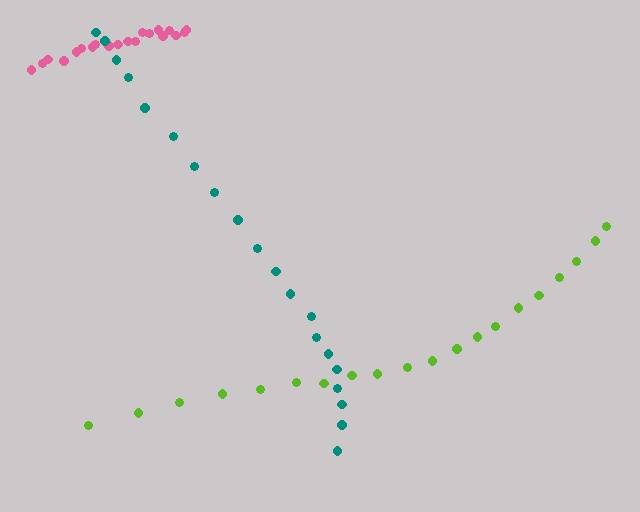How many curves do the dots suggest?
There are 3 distinct paths.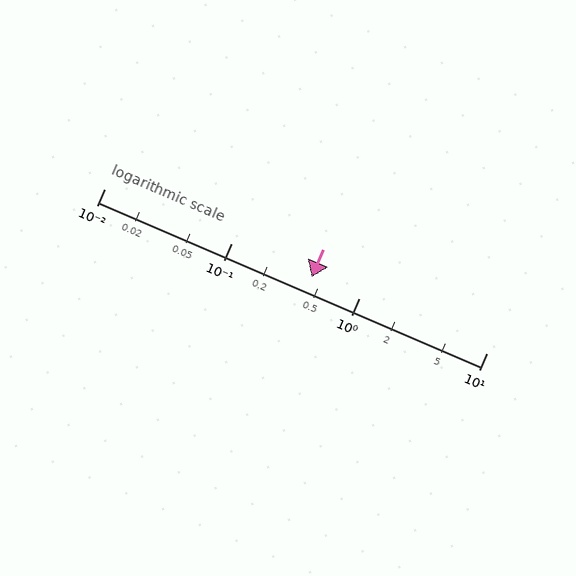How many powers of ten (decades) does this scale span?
The scale spans 3 decades, from 0.01 to 10.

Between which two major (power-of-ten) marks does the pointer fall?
The pointer is between 0.1 and 1.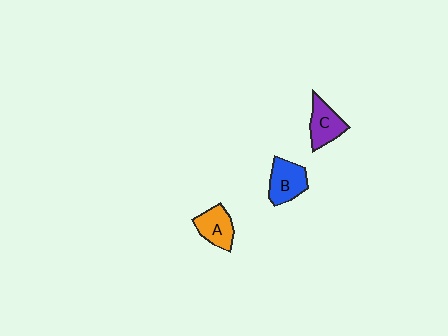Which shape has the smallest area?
Shape A (orange).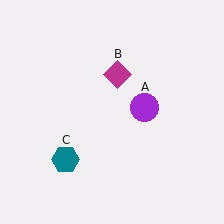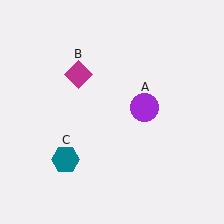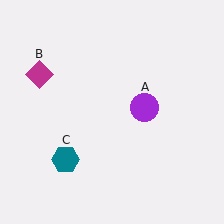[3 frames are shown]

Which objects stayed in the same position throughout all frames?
Purple circle (object A) and teal hexagon (object C) remained stationary.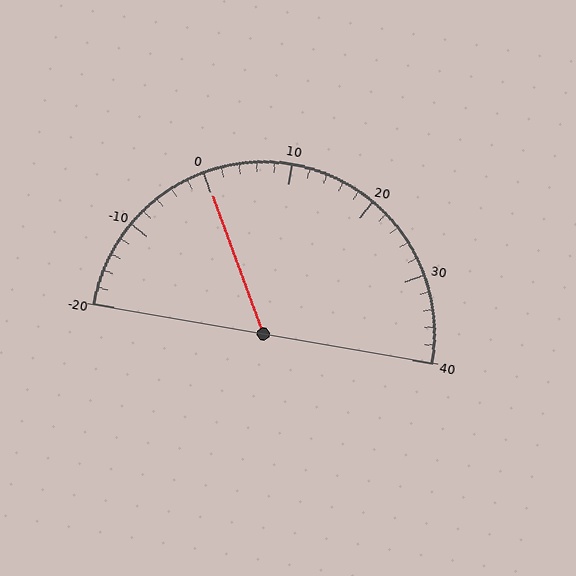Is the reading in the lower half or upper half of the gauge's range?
The reading is in the lower half of the range (-20 to 40).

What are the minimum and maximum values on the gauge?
The gauge ranges from -20 to 40.